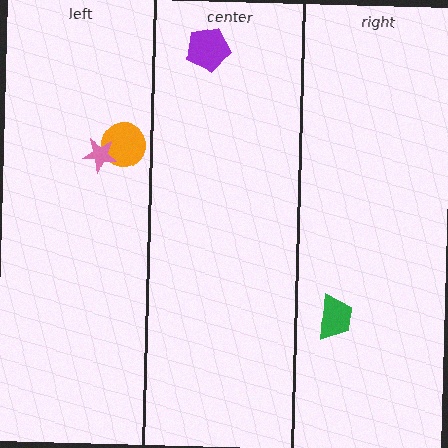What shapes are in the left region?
The orange circle, the pink star.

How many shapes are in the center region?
1.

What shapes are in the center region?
The purple pentagon.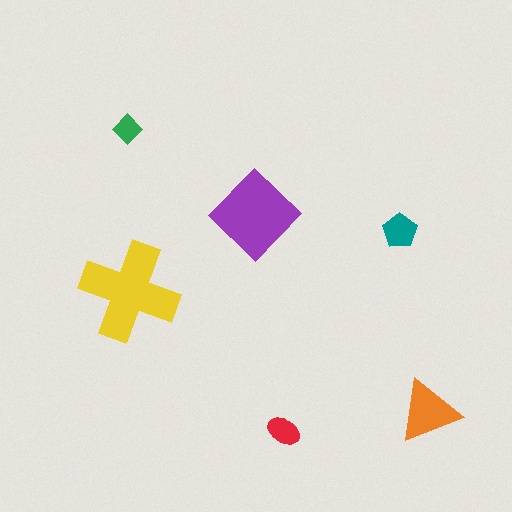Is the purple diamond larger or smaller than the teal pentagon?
Larger.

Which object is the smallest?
The green diamond.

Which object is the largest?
The yellow cross.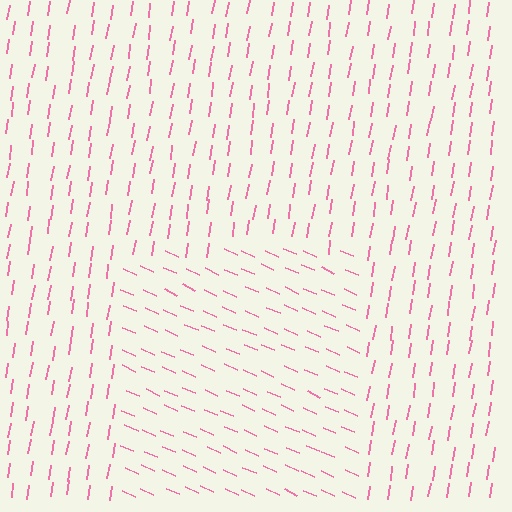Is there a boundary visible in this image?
Yes, there is a texture boundary formed by a change in line orientation.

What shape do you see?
I see a rectangle.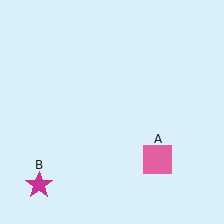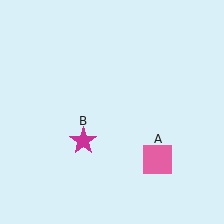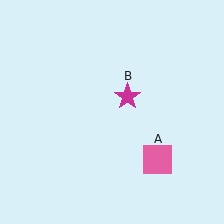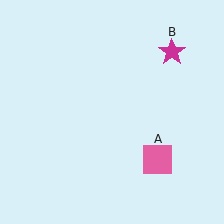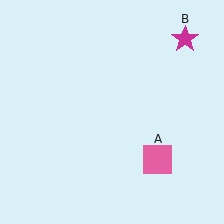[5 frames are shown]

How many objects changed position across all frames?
1 object changed position: magenta star (object B).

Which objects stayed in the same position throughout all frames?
Pink square (object A) remained stationary.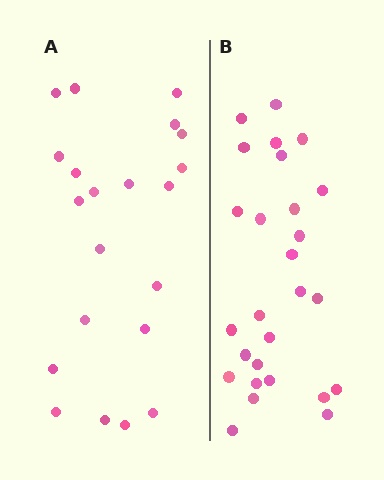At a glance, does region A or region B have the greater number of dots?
Region B (the right region) has more dots.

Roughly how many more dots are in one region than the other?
Region B has about 6 more dots than region A.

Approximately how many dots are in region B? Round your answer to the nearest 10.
About 30 dots. (The exact count is 27, which rounds to 30.)